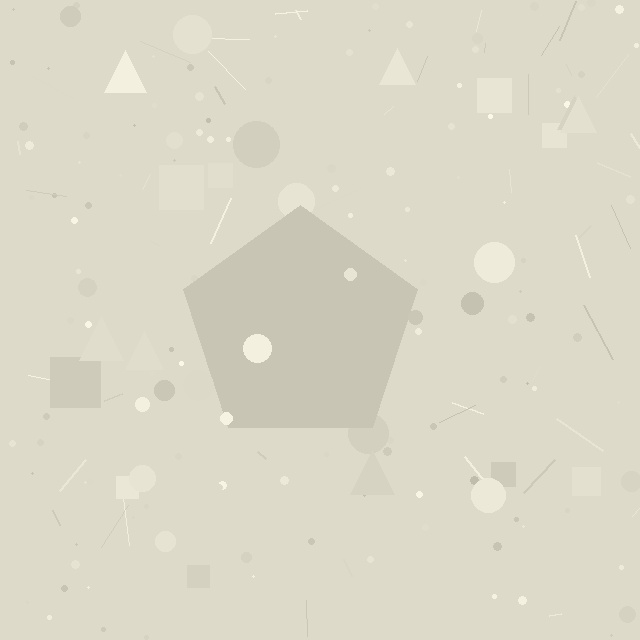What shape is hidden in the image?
A pentagon is hidden in the image.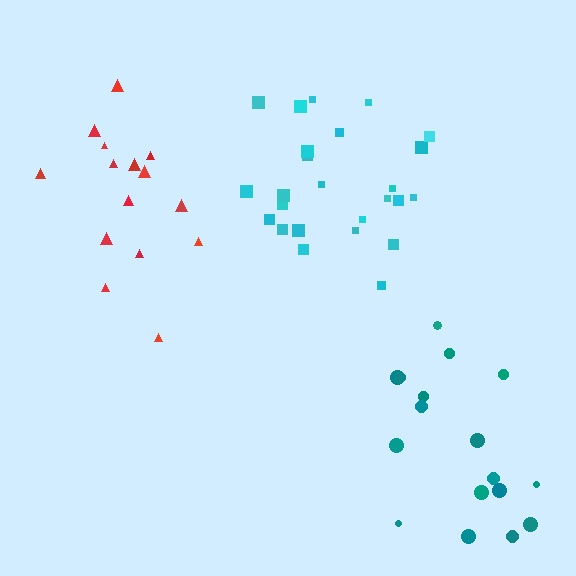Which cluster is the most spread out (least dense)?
Teal.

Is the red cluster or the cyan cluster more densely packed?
Cyan.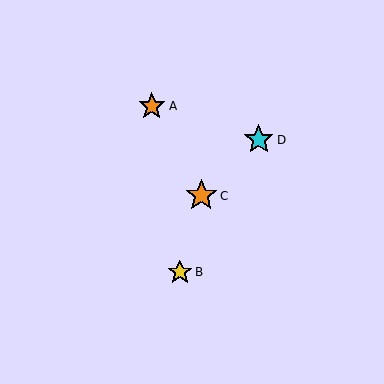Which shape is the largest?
The orange star (labeled C) is the largest.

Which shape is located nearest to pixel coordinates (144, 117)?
The orange star (labeled A) at (152, 106) is nearest to that location.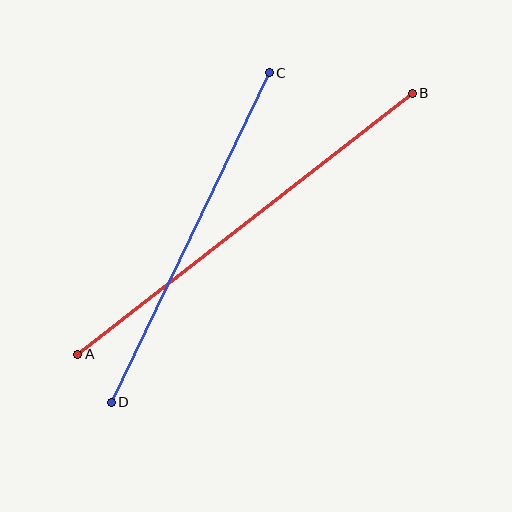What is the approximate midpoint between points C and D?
The midpoint is at approximately (190, 238) pixels.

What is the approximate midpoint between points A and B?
The midpoint is at approximately (245, 224) pixels.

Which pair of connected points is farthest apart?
Points A and B are farthest apart.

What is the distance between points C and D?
The distance is approximately 366 pixels.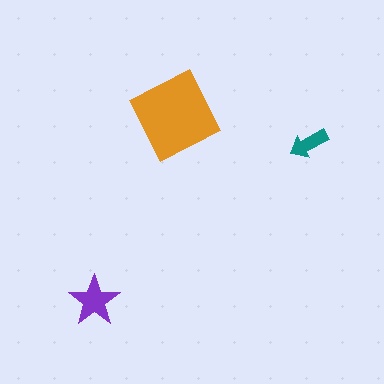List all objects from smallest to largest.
The teal arrow, the purple star, the orange square.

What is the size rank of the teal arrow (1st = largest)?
3rd.